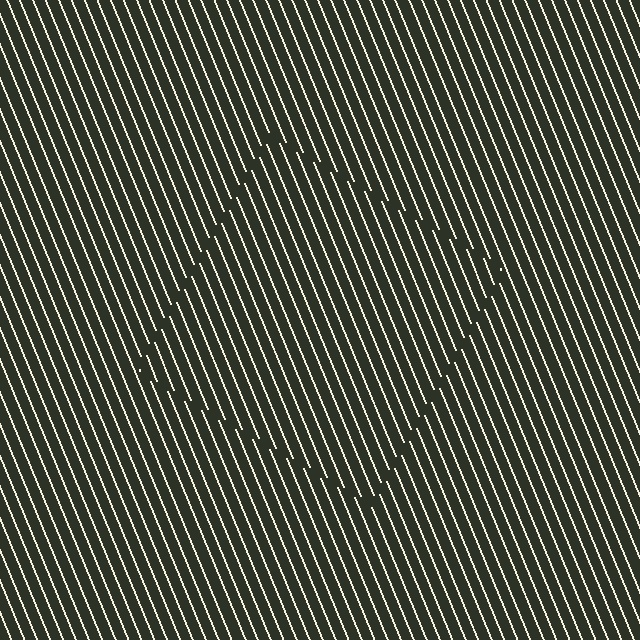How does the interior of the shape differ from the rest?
The interior of the shape contains the same grating, shifted by half a period — the contour is defined by the phase discontinuity where line-ends from the inner and outer gratings abut.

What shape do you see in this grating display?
An illusory square. The interior of the shape contains the same grating, shifted by half a period — the contour is defined by the phase discontinuity where line-ends from the inner and outer gratings abut.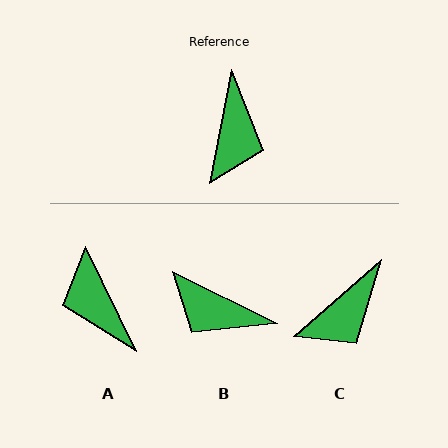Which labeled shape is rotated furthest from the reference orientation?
A, about 143 degrees away.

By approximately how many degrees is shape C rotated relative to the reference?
Approximately 38 degrees clockwise.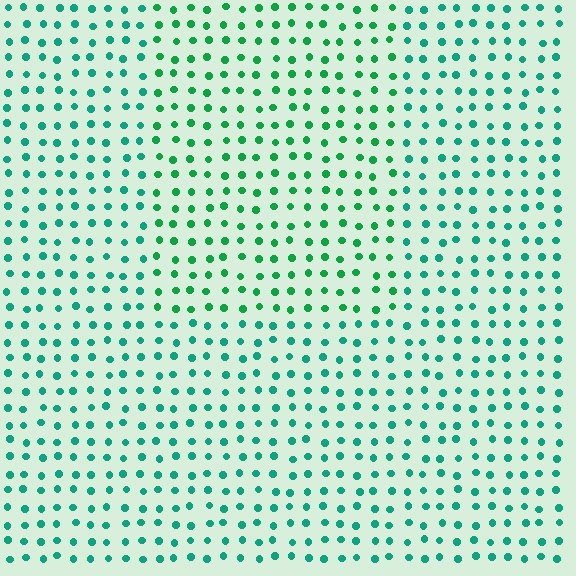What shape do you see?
I see a rectangle.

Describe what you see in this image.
The image is filled with small teal elements in a uniform arrangement. A rectangle-shaped region is visible where the elements are tinted to a slightly different hue, forming a subtle color boundary.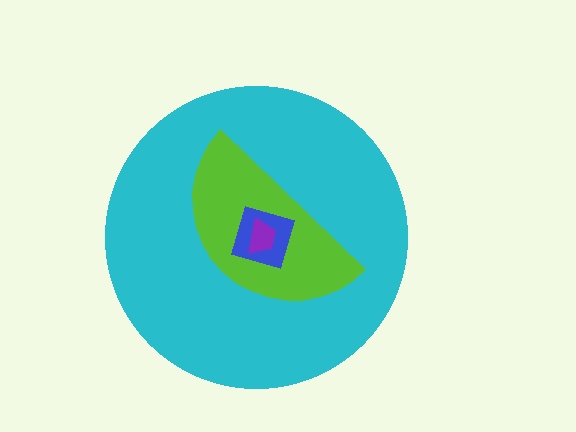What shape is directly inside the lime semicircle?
The blue diamond.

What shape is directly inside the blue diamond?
The purple trapezoid.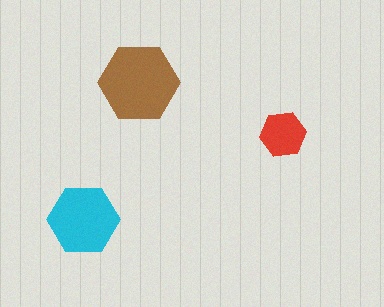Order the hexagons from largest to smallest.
the brown one, the cyan one, the red one.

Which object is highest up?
The brown hexagon is topmost.